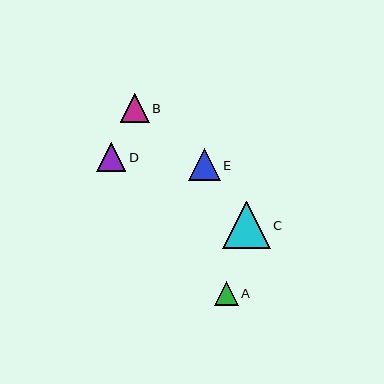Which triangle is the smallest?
Triangle A is the smallest with a size of approximately 24 pixels.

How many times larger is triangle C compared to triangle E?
Triangle C is approximately 1.5 times the size of triangle E.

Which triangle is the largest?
Triangle C is the largest with a size of approximately 48 pixels.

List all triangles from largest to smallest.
From largest to smallest: C, E, B, D, A.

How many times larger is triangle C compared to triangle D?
Triangle C is approximately 1.6 times the size of triangle D.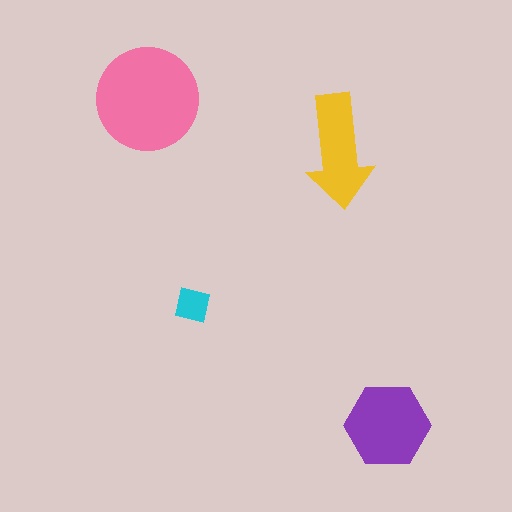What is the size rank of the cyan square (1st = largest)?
4th.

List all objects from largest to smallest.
The pink circle, the purple hexagon, the yellow arrow, the cyan square.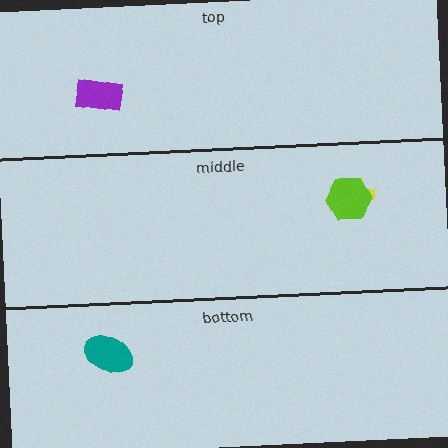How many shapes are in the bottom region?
1.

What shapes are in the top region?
The purple rectangle.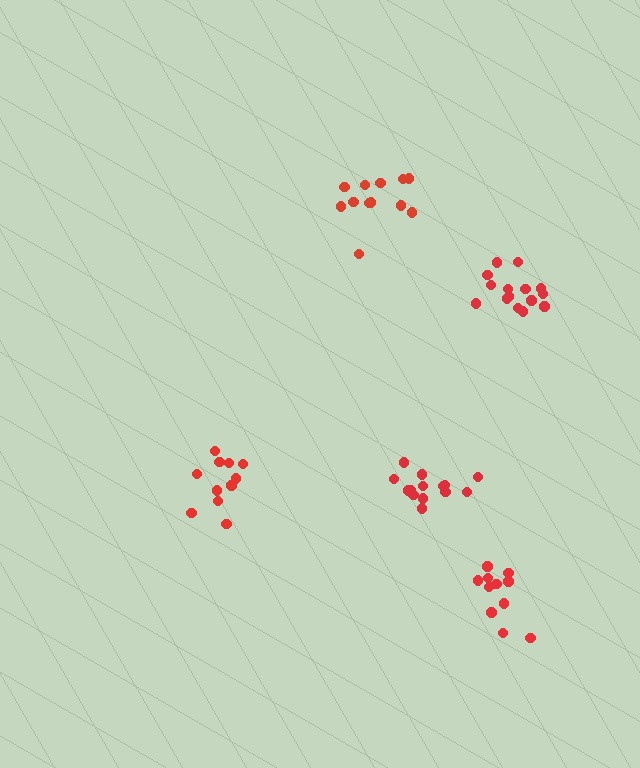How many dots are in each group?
Group 1: 11 dots, Group 2: 12 dots, Group 3: 15 dots, Group 4: 11 dots, Group 5: 14 dots (63 total).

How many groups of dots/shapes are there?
There are 5 groups.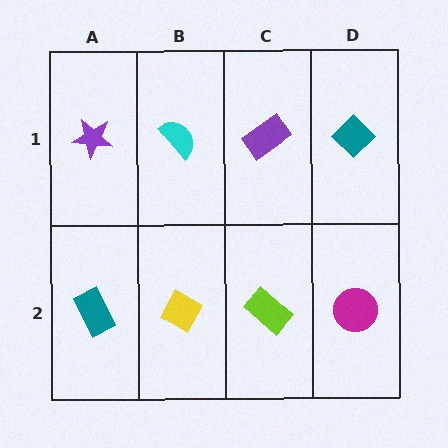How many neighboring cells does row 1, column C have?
3.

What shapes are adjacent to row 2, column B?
A cyan semicircle (row 1, column B), a teal rectangle (row 2, column A), a lime rectangle (row 2, column C).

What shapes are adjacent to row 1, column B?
A yellow diamond (row 2, column B), a purple star (row 1, column A), a purple rectangle (row 1, column C).